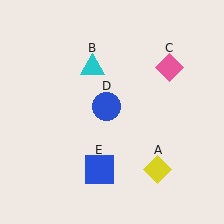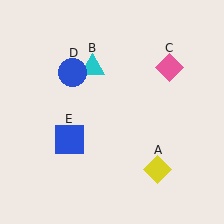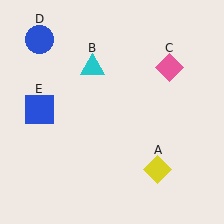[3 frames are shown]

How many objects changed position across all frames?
2 objects changed position: blue circle (object D), blue square (object E).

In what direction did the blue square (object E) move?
The blue square (object E) moved up and to the left.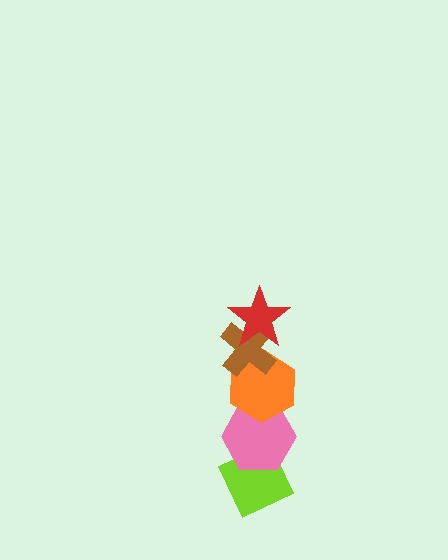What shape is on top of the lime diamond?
The pink hexagon is on top of the lime diamond.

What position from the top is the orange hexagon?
The orange hexagon is 3rd from the top.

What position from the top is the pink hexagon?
The pink hexagon is 4th from the top.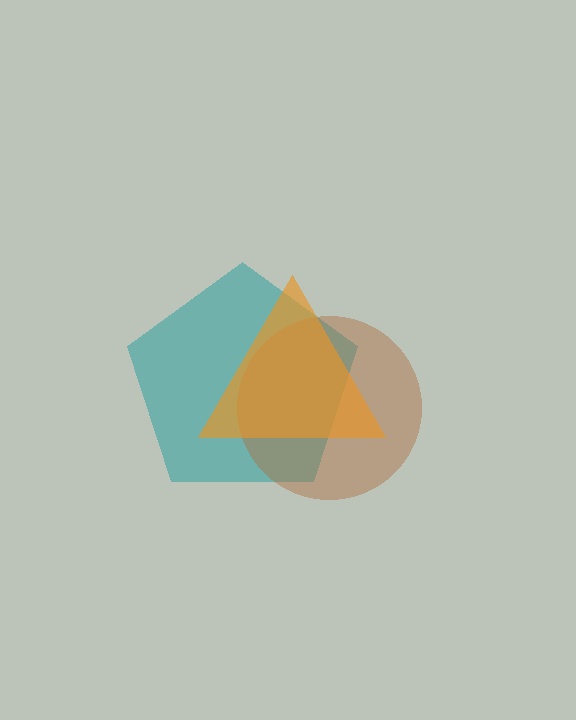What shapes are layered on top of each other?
The layered shapes are: a teal pentagon, a brown circle, an orange triangle.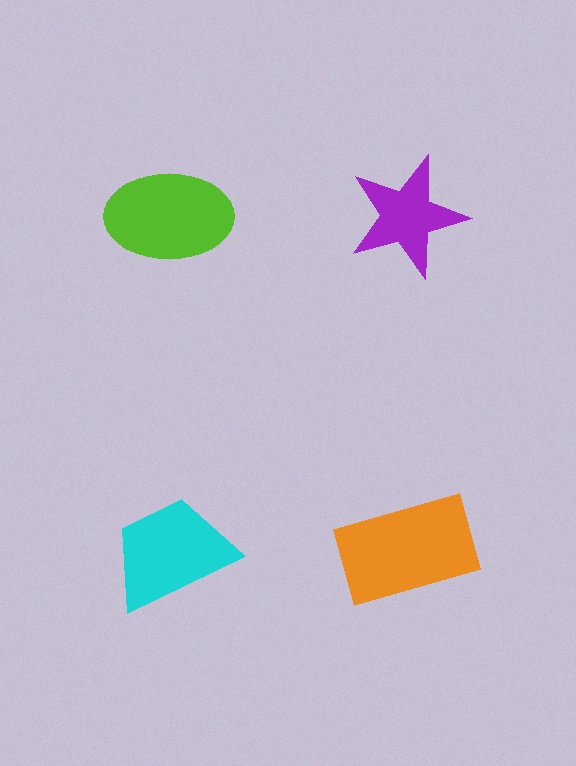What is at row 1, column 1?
A lime ellipse.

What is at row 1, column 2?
A purple star.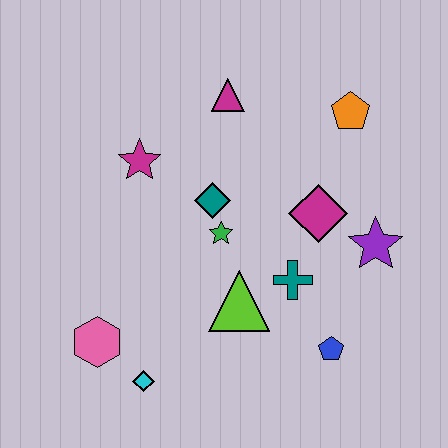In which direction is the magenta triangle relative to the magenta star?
The magenta triangle is to the right of the magenta star.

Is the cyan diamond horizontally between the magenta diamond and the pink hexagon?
Yes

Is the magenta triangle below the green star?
No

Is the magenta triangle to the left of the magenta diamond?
Yes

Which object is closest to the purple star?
The magenta diamond is closest to the purple star.